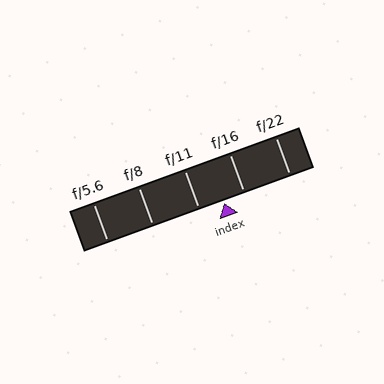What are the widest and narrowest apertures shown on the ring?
The widest aperture shown is f/5.6 and the narrowest is f/22.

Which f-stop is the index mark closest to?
The index mark is closest to f/16.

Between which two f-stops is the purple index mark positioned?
The index mark is between f/11 and f/16.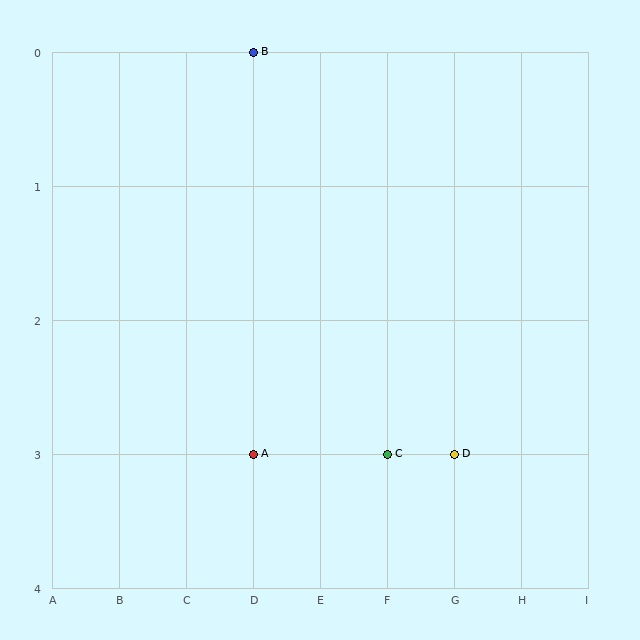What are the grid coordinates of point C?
Point C is at grid coordinates (F, 3).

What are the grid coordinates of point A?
Point A is at grid coordinates (D, 3).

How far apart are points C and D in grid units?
Points C and D are 1 column apart.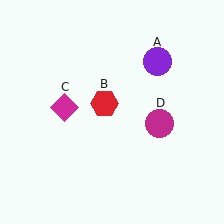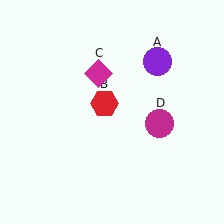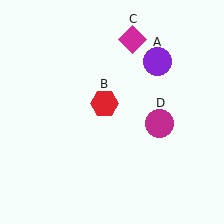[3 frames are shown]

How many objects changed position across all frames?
1 object changed position: magenta diamond (object C).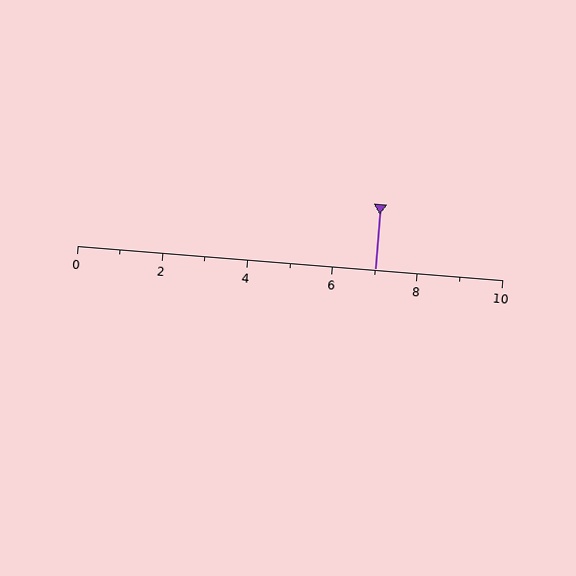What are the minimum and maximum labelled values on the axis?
The axis runs from 0 to 10.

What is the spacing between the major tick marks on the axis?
The major ticks are spaced 2 apart.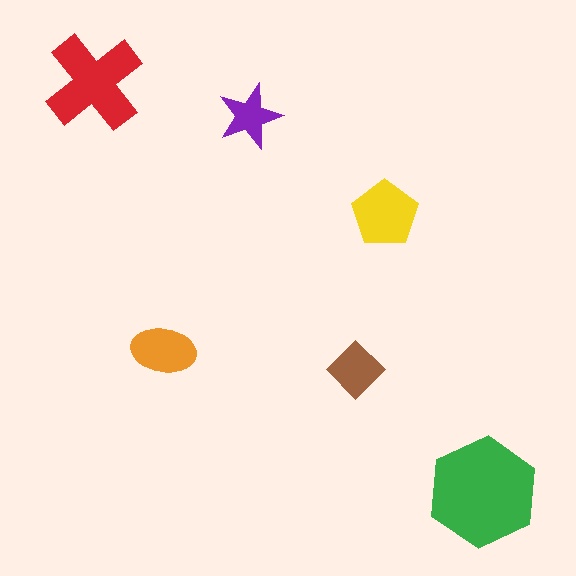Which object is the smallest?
The purple star.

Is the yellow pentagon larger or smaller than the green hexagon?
Smaller.